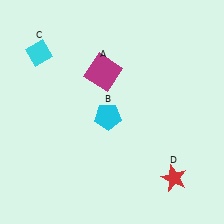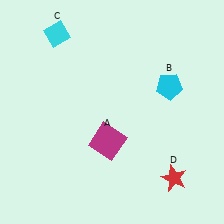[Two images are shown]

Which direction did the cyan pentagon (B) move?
The cyan pentagon (B) moved right.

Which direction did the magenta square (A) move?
The magenta square (A) moved down.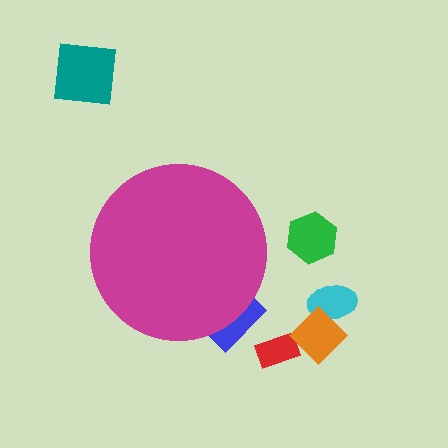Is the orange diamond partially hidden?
No, the orange diamond is fully visible.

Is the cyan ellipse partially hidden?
No, the cyan ellipse is fully visible.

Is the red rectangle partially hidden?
No, the red rectangle is fully visible.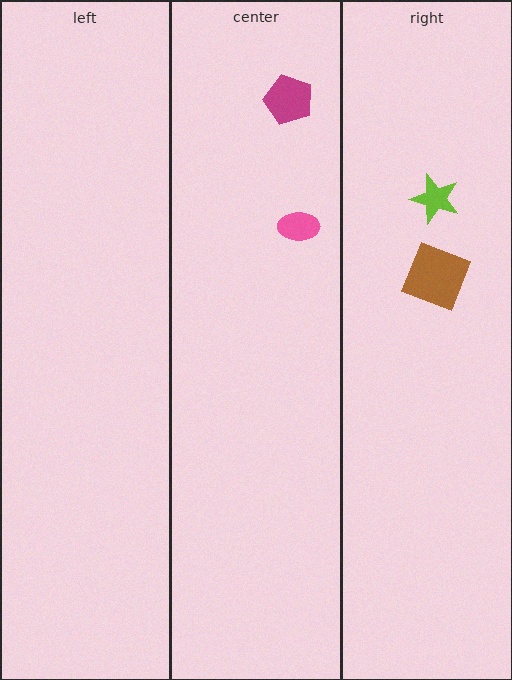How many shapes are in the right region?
2.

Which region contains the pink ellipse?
The center region.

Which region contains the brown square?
The right region.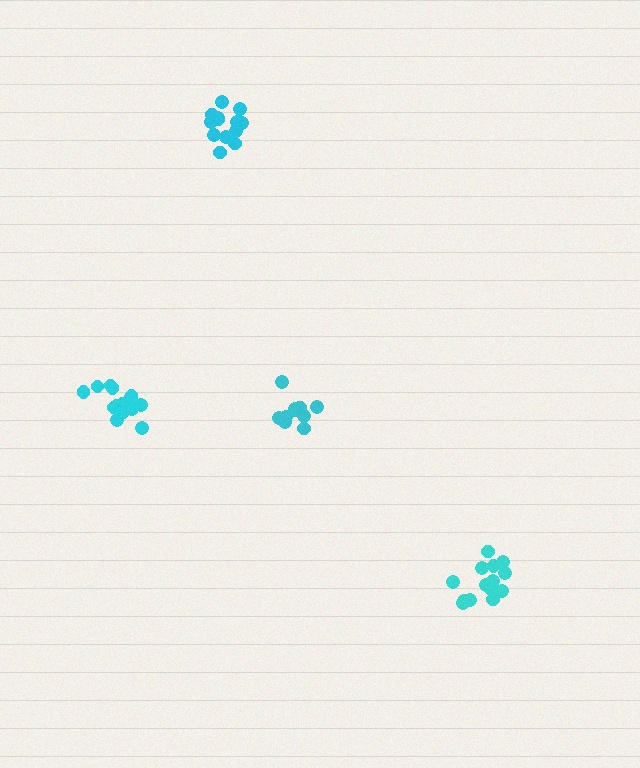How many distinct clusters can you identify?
There are 4 distinct clusters.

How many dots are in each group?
Group 1: 10 dots, Group 2: 15 dots, Group 3: 13 dots, Group 4: 14 dots (52 total).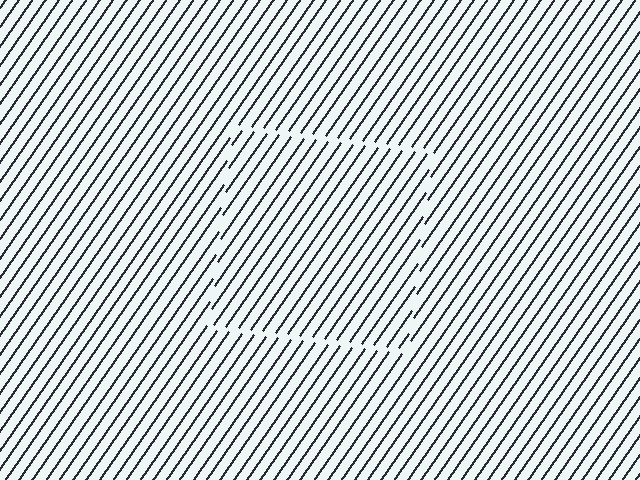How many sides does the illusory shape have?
4 sides — the line-ends trace a square.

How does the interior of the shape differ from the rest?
The interior of the shape contains the same grating, shifted by half a period — the contour is defined by the phase discontinuity where line-ends from the inner and outer gratings abut.